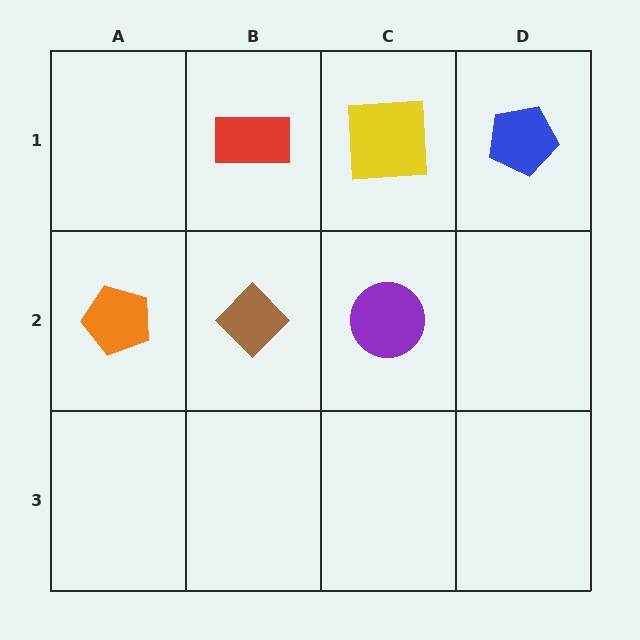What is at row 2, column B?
A brown diamond.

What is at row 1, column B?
A red rectangle.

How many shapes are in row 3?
0 shapes.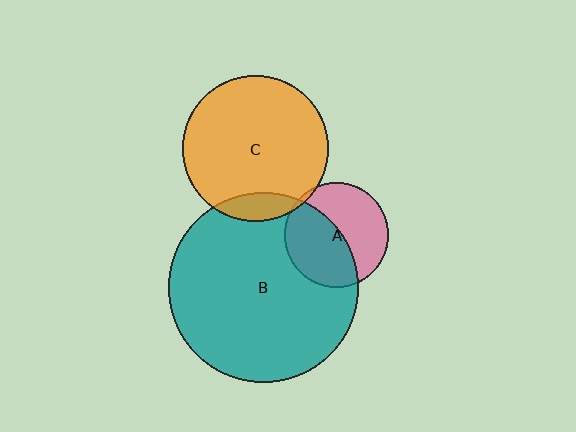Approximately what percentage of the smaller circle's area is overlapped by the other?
Approximately 50%.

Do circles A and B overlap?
Yes.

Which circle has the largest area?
Circle B (teal).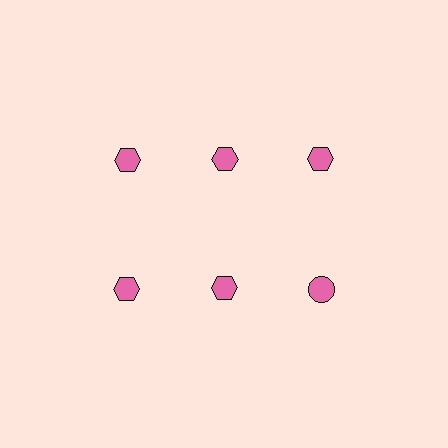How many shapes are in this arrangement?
There are 6 shapes arranged in a grid pattern.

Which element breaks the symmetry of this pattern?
The pink circle in the second row, center column breaks the symmetry. All other shapes are pink hexagons.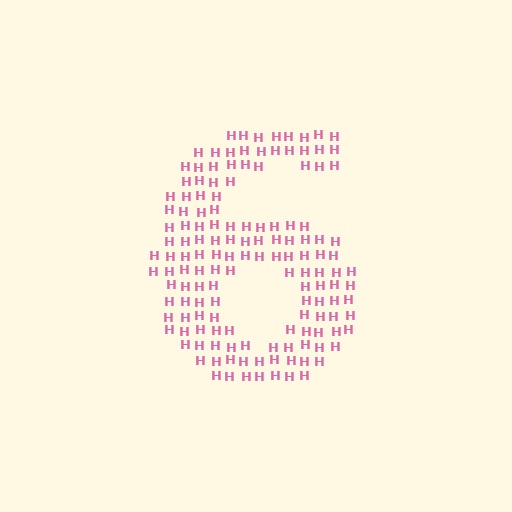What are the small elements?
The small elements are letter H's.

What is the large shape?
The large shape is the digit 6.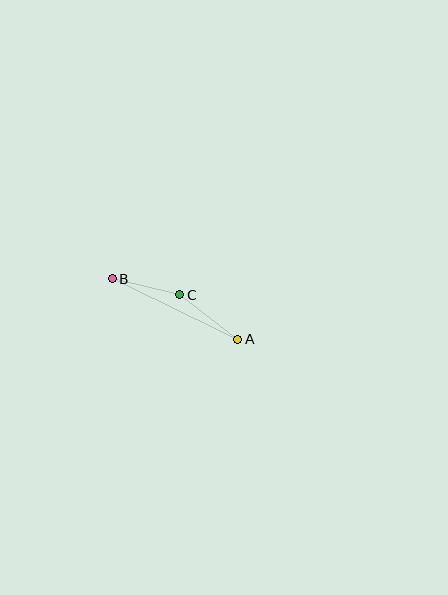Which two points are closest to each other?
Points B and C are closest to each other.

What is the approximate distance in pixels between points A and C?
The distance between A and C is approximately 73 pixels.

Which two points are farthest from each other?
Points A and B are farthest from each other.